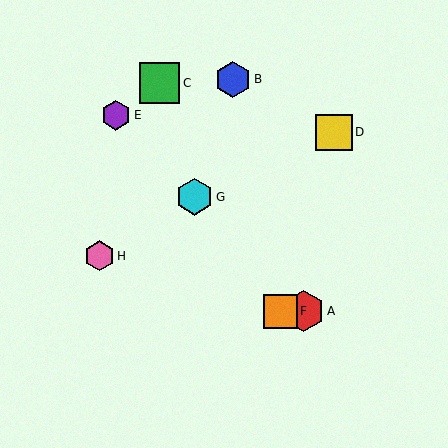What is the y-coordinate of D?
Object D is at y≈132.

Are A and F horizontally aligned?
Yes, both are at y≈311.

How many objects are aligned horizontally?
2 objects (A, F) are aligned horizontally.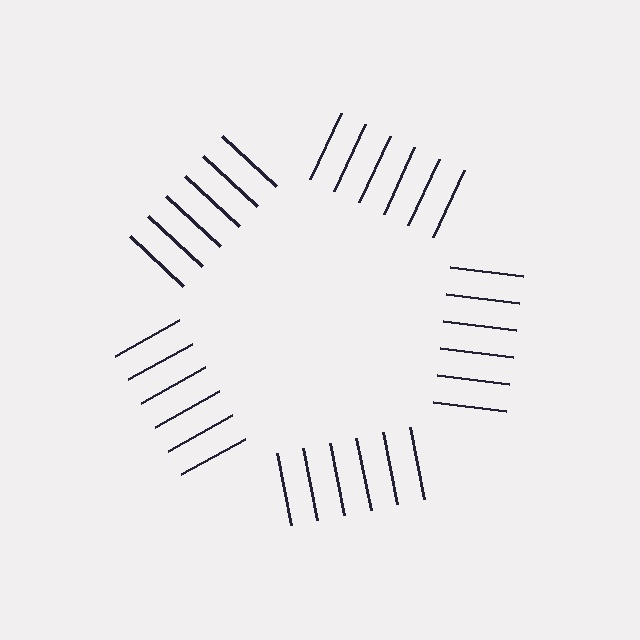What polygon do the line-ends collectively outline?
An illusory pentagon — the line segments terminate on its edges but no continuous stroke is drawn.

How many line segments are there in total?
30 — 6 along each of the 5 edges.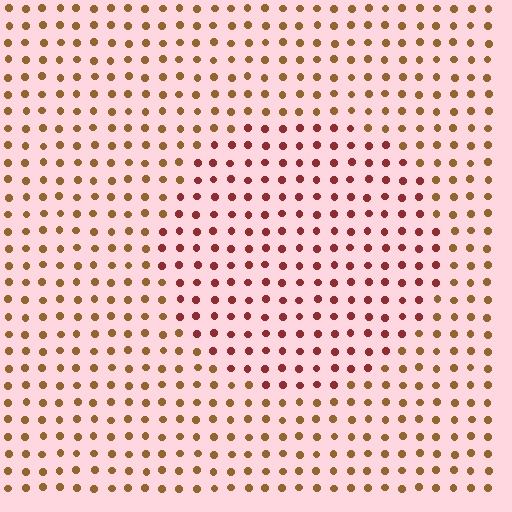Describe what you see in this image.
The image is filled with small brown elements in a uniform arrangement. A circle-shaped region is visible where the elements are tinted to a slightly different hue, forming a subtle color boundary.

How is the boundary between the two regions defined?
The boundary is defined purely by a slight shift in hue (about 36 degrees). Spacing, size, and orientation are identical on both sides.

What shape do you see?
I see a circle.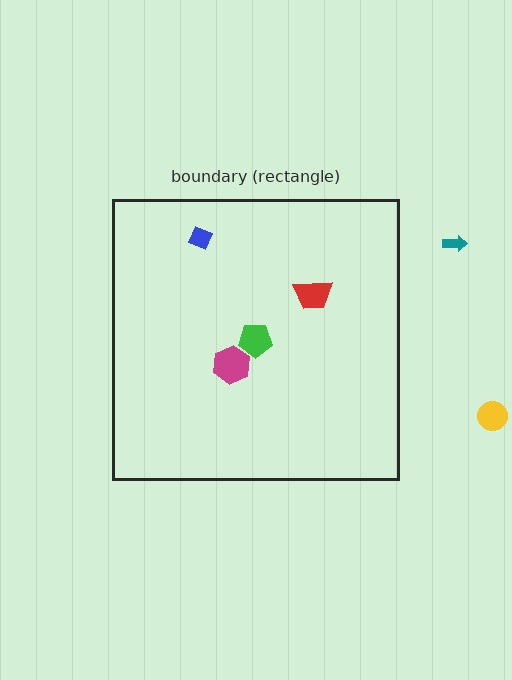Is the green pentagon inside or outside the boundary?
Inside.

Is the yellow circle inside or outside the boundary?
Outside.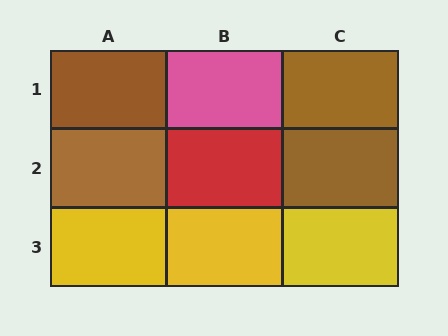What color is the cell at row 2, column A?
Brown.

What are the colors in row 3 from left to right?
Yellow, yellow, yellow.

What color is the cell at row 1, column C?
Brown.